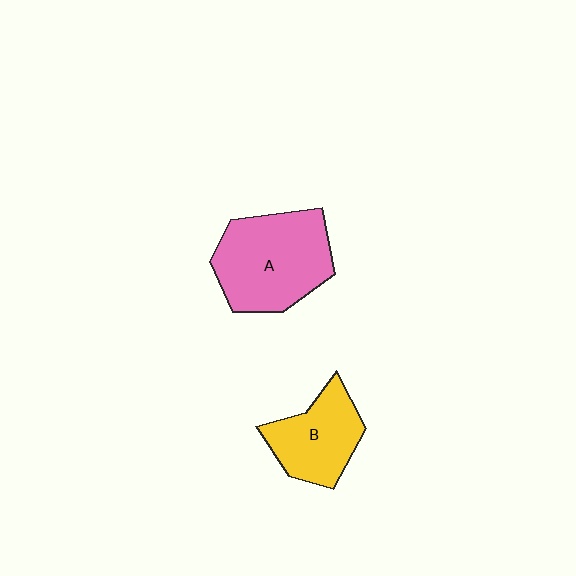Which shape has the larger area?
Shape A (pink).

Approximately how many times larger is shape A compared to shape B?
Approximately 1.5 times.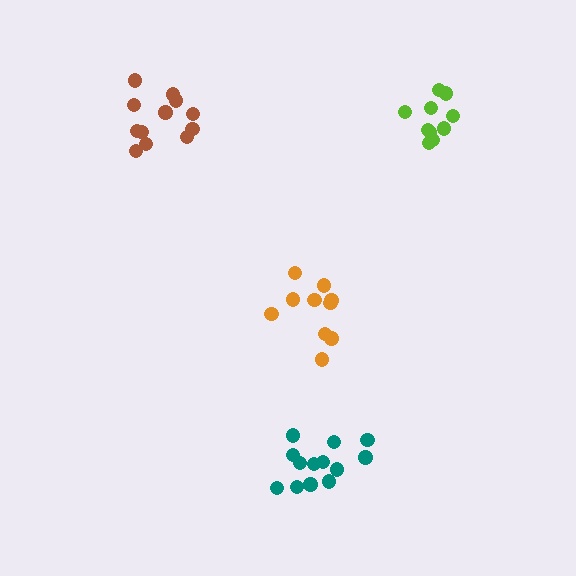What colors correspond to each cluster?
The clusters are colored: brown, teal, lime, orange.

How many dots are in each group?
Group 1: 12 dots, Group 2: 13 dots, Group 3: 10 dots, Group 4: 10 dots (45 total).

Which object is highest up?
The brown cluster is topmost.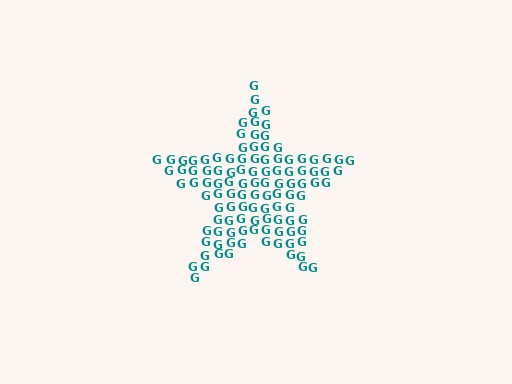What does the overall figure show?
The overall figure shows a star.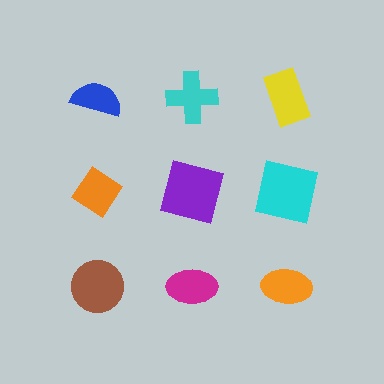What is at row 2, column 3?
A cyan square.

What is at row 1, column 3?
A yellow rectangle.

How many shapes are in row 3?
3 shapes.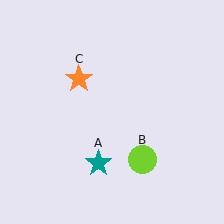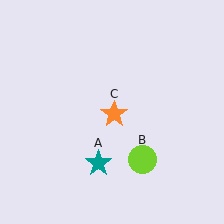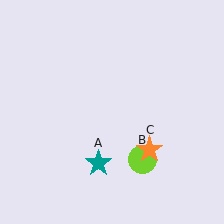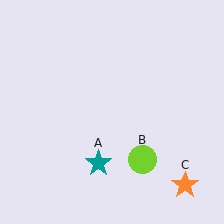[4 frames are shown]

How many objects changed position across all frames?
1 object changed position: orange star (object C).